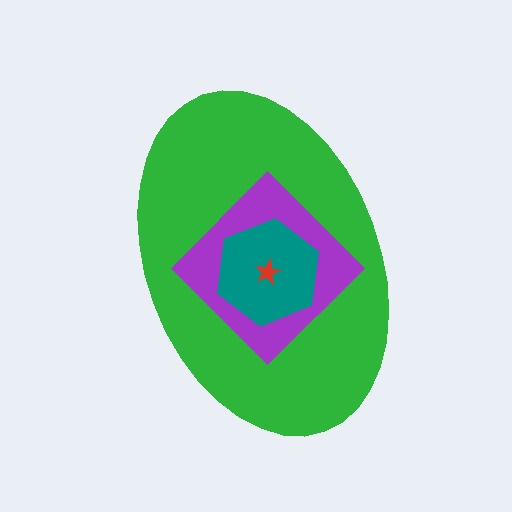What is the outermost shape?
The green ellipse.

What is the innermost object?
The red star.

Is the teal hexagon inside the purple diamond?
Yes.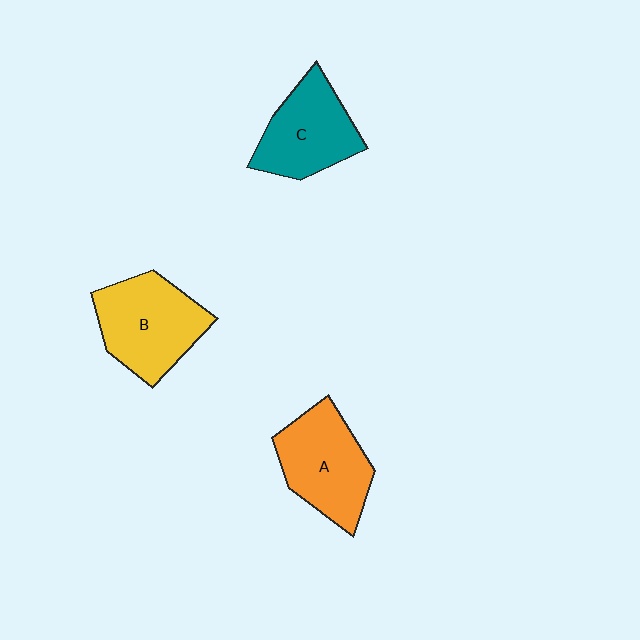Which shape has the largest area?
Shape B (yellow).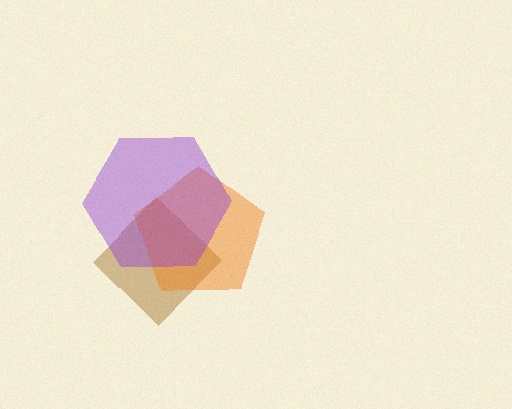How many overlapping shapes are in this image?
There are 3 overlapping shapes in the image.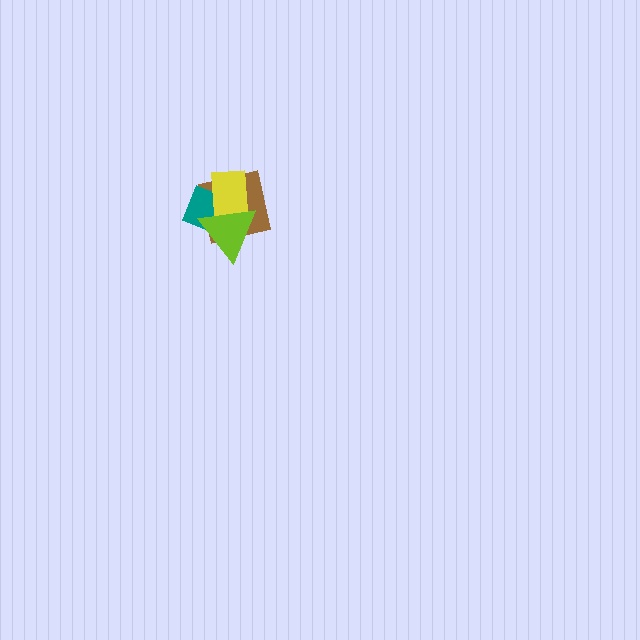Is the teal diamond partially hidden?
Yes, it is partially covered by another shape.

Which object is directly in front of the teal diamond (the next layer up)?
The yellow rectangle is directly in front of the teal diamond.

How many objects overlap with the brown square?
3 objects overlap with the brown square.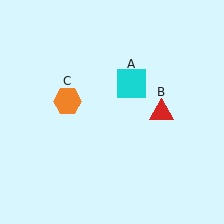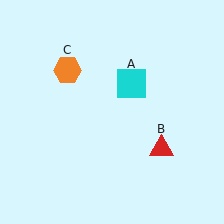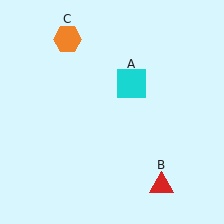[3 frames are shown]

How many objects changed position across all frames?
2 objects changed position: red triangle (object B), orange hexagon (object C).